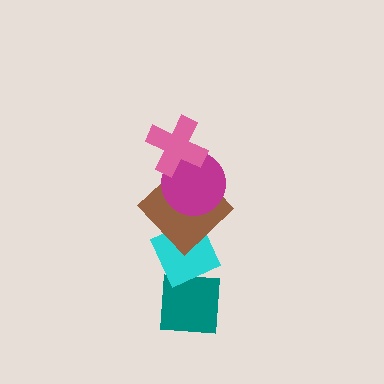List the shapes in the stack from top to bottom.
From top to bottom: the pink cross, the magenta circle, the brown diamond, the cyan diamond, the teal square.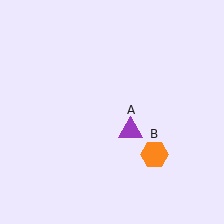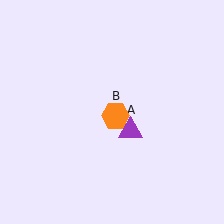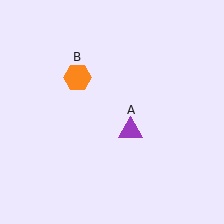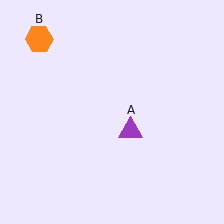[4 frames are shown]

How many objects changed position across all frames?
1 object changed position: orange hexagon (object B).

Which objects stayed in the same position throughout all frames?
Purple triangle (object A) remained stationary.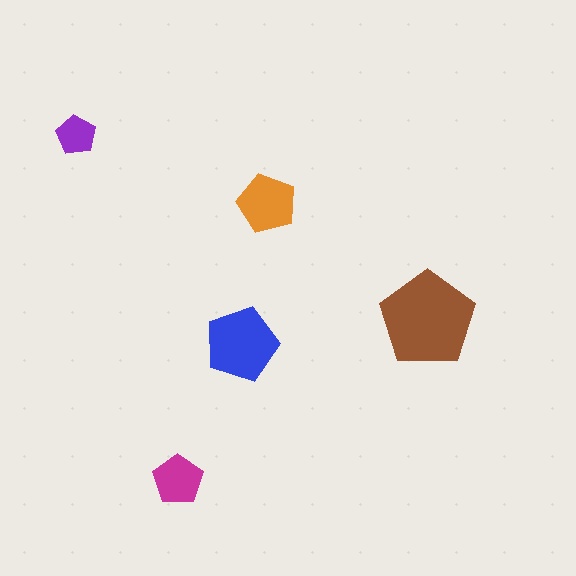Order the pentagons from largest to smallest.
the brown one, the blue one, the orange one, the magenta one, the purple one.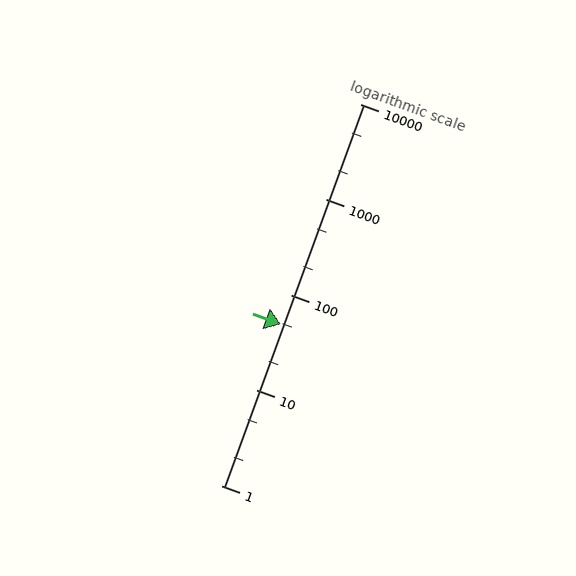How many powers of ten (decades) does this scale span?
The scale spans 4 decades, from 1 to 10000.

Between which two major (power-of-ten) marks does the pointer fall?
The pointer is between 10 and 100.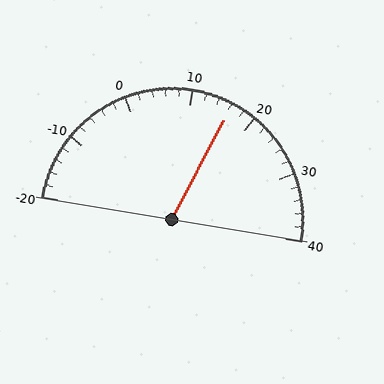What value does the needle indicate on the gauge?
The needle indicates approximately 16.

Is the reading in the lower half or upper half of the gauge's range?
The reading is in the upper half of the range (-20 to 40).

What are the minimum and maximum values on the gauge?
The gauge ranges from -20 to 40.